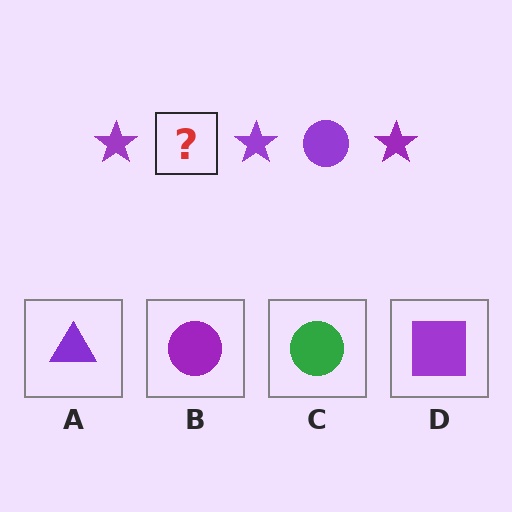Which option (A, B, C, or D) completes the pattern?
B.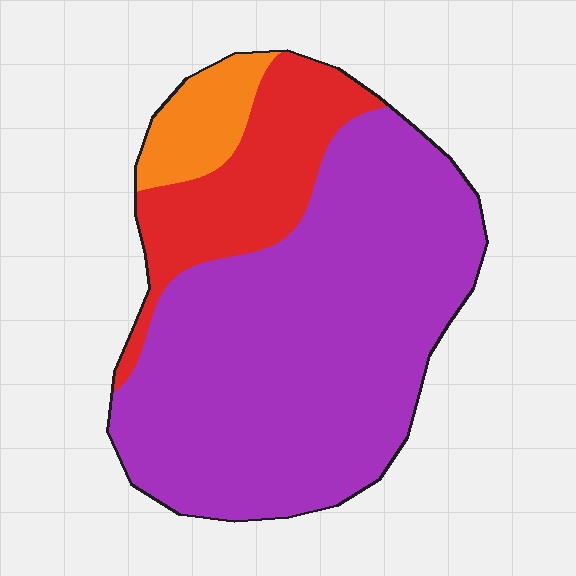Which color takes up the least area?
Orange, at roughly 10%.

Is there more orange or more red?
Red.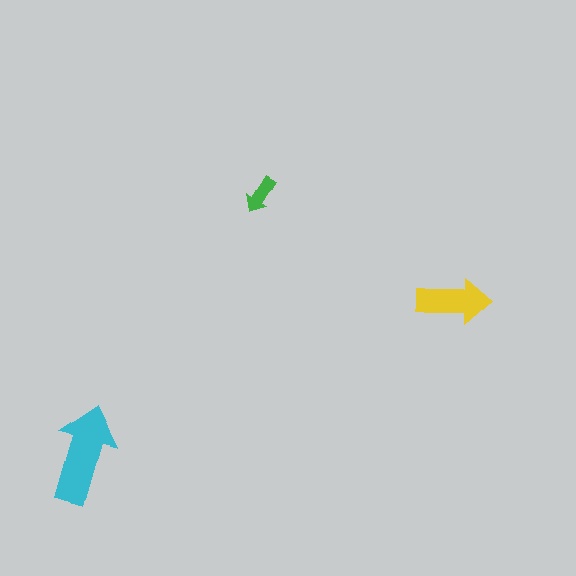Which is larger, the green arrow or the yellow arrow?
The yellow one.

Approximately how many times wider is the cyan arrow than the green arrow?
About 2.5 times wider.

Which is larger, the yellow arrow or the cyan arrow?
The cyan one.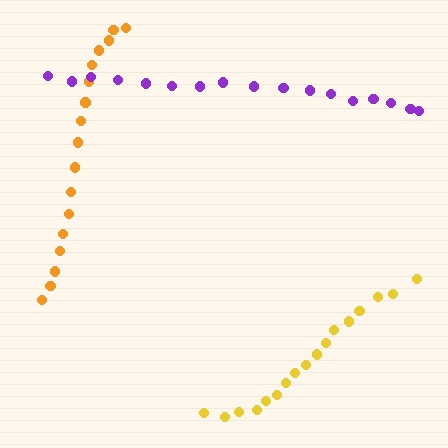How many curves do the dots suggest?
There are 3 distinct paths.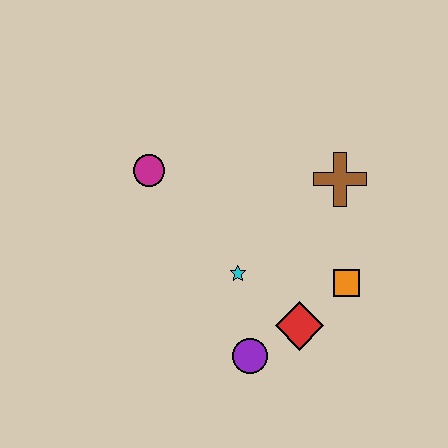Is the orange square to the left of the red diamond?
No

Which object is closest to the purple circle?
The red diamond is closest to the purple circle.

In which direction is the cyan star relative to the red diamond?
The cyan star is to the left of the red diamond.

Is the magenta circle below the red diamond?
No